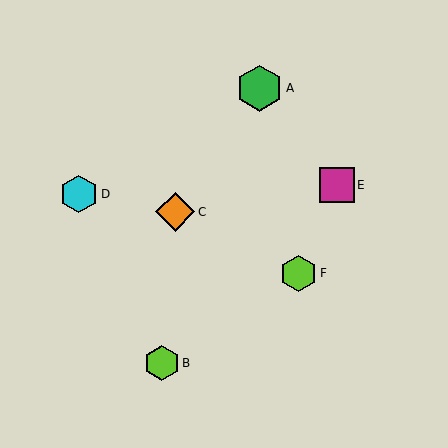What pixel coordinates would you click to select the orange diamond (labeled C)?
Click at (175, 212) to select the orange diamond C.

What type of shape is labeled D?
Shape D is a cyan hexagon.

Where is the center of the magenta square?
The center of the magenta square is at (337, 185).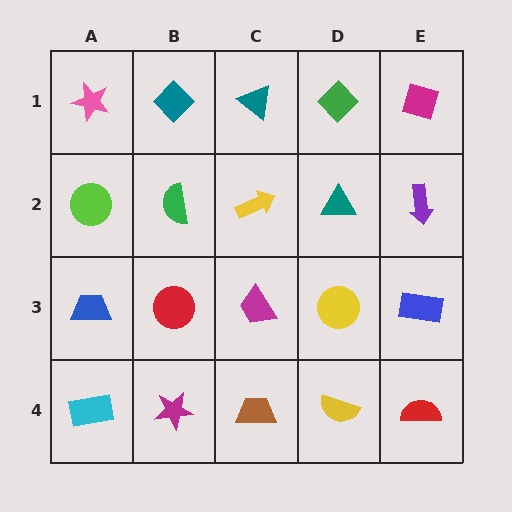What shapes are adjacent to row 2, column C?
A teal triangle (row 1, column C), a magenta trapezoid (row 3, column C), a green semicircle (row 2, column B), a teal triangle (row 2, column D).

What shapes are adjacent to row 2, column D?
A green diamond (row 1, column D), a yellow circle (row 3, column D), a yellow arrow (row 2, column C), a purple arrow (row 2, column E).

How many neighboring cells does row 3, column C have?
4.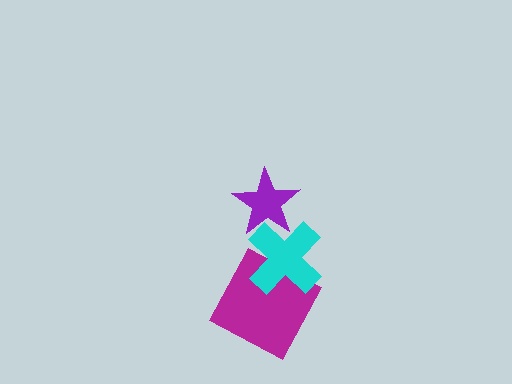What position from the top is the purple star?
The purple star is 1st from the top.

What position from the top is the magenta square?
The magenta square is 3rd from the top.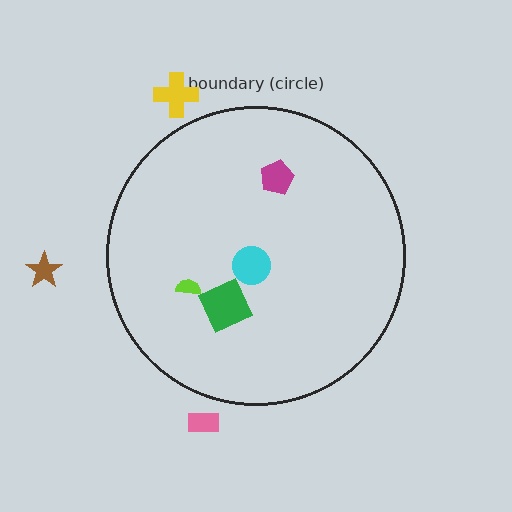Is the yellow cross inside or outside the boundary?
Outside.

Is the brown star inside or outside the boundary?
Outside.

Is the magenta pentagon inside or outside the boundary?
Inside.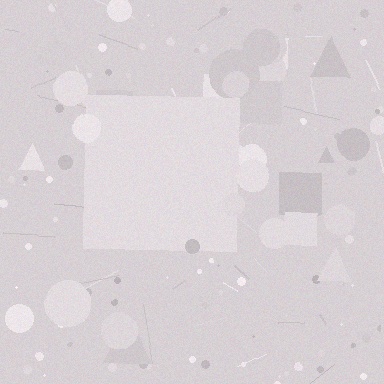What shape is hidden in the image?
A square is hidden in the image.